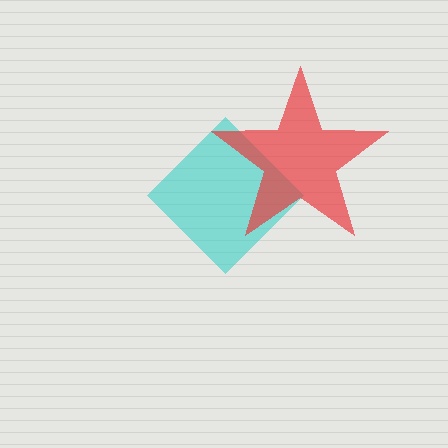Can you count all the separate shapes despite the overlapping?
Yes, there are 2 separate shapes.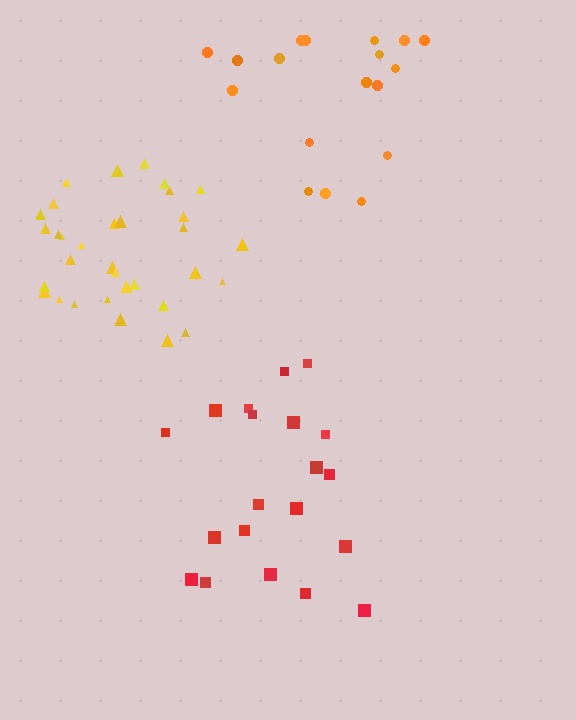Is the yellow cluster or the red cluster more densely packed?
Yellow.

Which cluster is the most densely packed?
Yellow.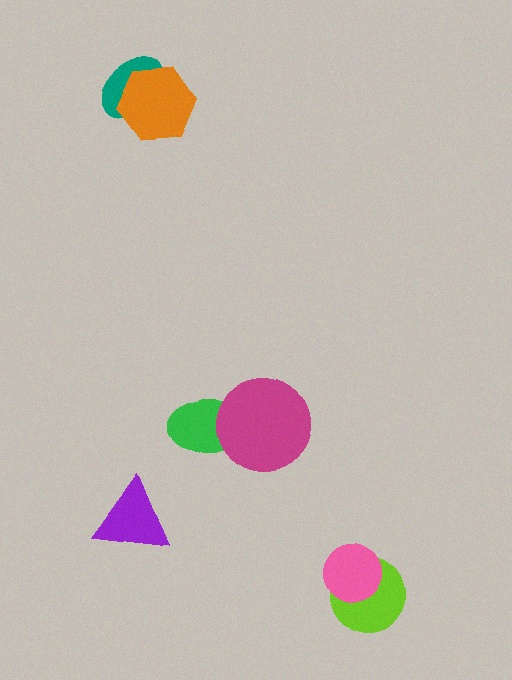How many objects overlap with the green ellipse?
1 object overlaps with the green ellipse.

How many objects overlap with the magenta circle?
1 object overlaps with the magenta circle.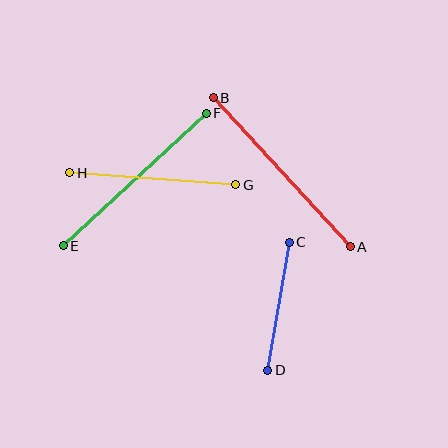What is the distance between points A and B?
The distance is approximately 203 pixels.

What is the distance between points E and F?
The distance is approximately 195 pixels.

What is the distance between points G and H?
The distance is approximately 166 pixels.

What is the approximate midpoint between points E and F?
The midpoint is at approximately (135, 179) pixels.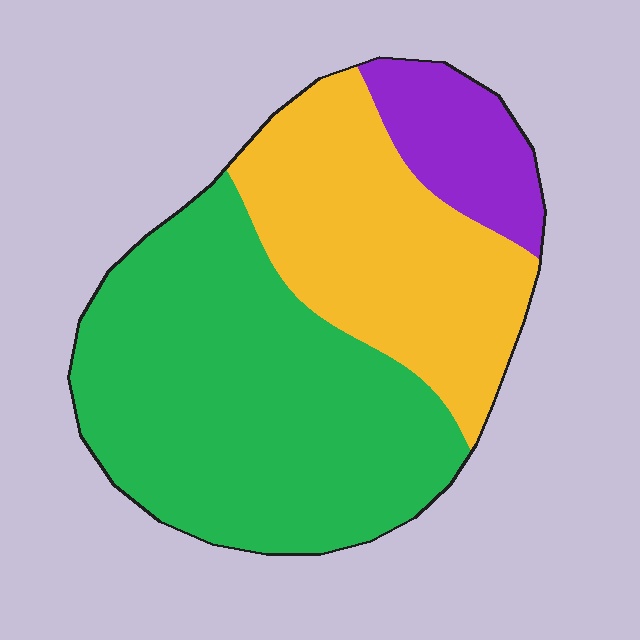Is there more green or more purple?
Green.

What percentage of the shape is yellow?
Yellow takes up about one third (1/3) of the shape.